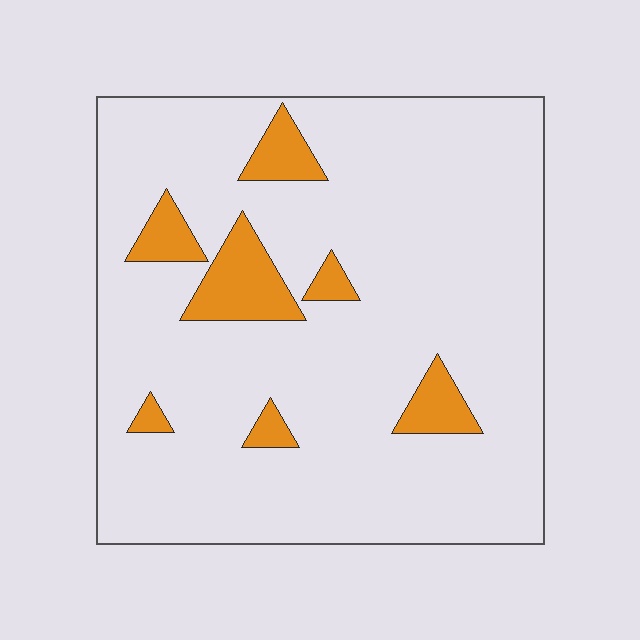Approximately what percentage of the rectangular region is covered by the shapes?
Approximately 10%.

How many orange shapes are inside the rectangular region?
7.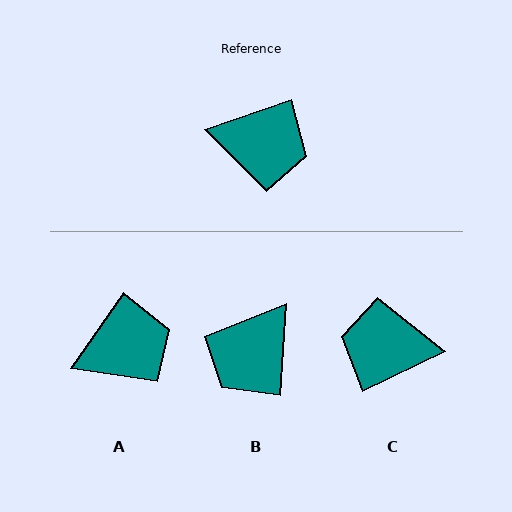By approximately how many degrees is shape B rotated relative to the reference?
Approximately 113 degrees clockwise.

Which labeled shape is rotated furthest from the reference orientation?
C, about 174 degrees away.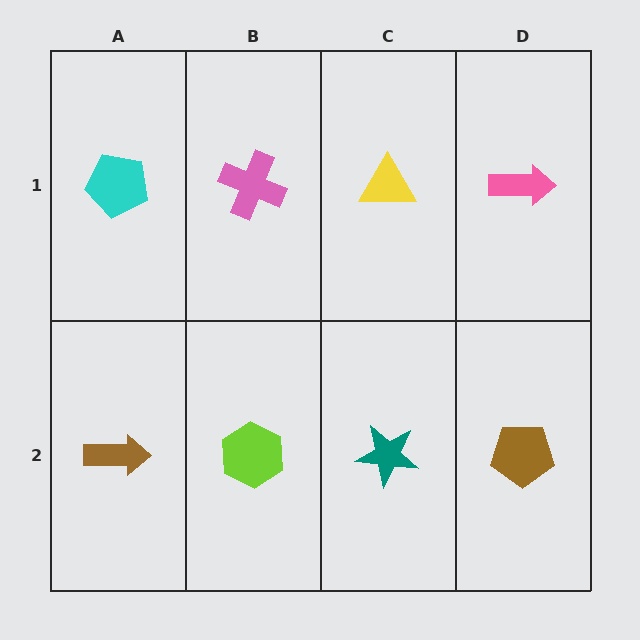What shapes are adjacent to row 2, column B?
A pink cross (row 1, column B), a brown arrow (row 2, column A), a teal star (row 2, column C).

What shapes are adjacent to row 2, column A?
A cyan pentagon (row 1, column A), a lime hexagon (row 2, column B).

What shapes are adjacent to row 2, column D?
A pink arrow (row 1, column D), a teal star (row 2, column C).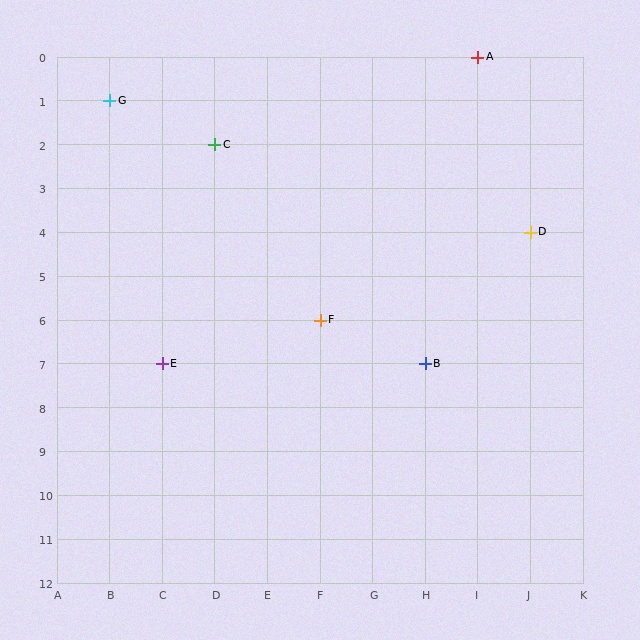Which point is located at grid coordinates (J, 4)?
Point D is at (J, 4).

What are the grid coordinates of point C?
Point C is at grid coordinates (D, 2).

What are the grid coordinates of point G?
Point G is at grid coordinates (B, 1).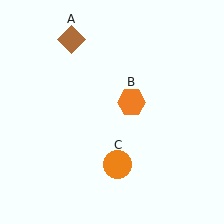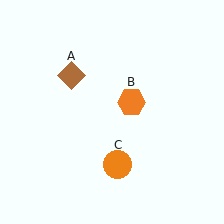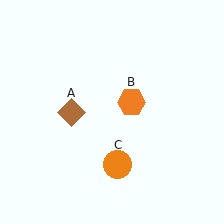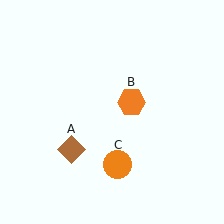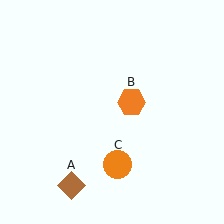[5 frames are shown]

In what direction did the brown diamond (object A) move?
The brown diamond (object A) moved down.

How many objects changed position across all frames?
1 object changed position: brown diamond (object A).